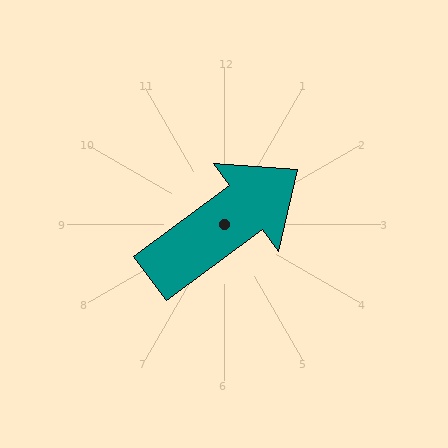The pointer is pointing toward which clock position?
Roughly 2 o'clock.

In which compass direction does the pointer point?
Northeast.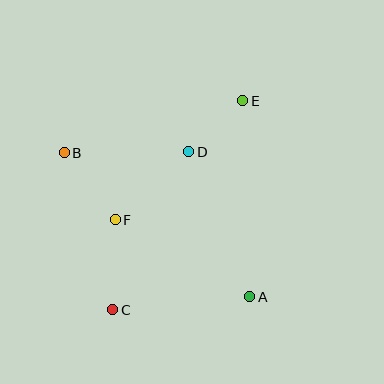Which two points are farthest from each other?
Points C and E are farthest from each other.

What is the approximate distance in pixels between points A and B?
The distance between A and B is approximately 235 pixels.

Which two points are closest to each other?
Points D and E are closest to each other.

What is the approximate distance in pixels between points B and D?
The distance between B and D is approximately 124 pixels.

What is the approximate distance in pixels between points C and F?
The distance between C and F is approximately 90 pixels.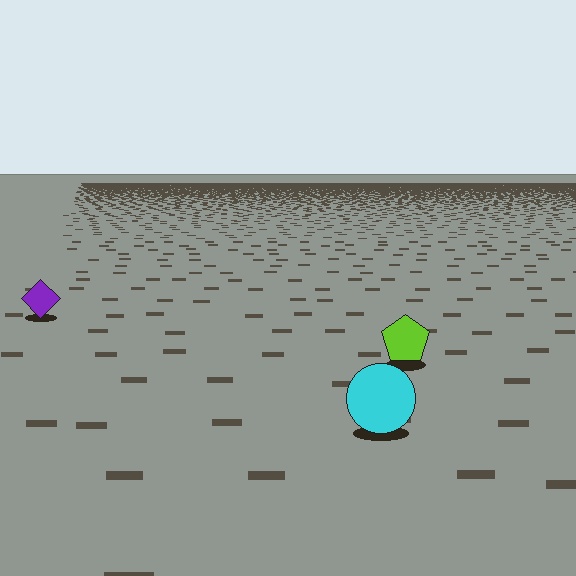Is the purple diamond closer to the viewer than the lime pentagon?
No. The lime pentagon is closer — you can tell from the texture gradient: the ground texture is coarser near it.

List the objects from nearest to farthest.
From nearest to farthest: the cyan circle, the lime pentagon, the purple diamond.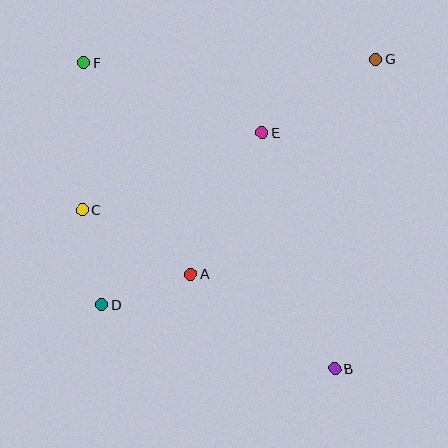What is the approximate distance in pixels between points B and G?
The distance between B and G is approximately 312 pixels.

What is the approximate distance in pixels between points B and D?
The distance between B and D is approximately 241 pixels.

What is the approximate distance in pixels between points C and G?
The distance between C and G is approximately 330 pixels.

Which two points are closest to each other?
Points A and D are closest to each other.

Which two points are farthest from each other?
Points B and F are farthest from each other.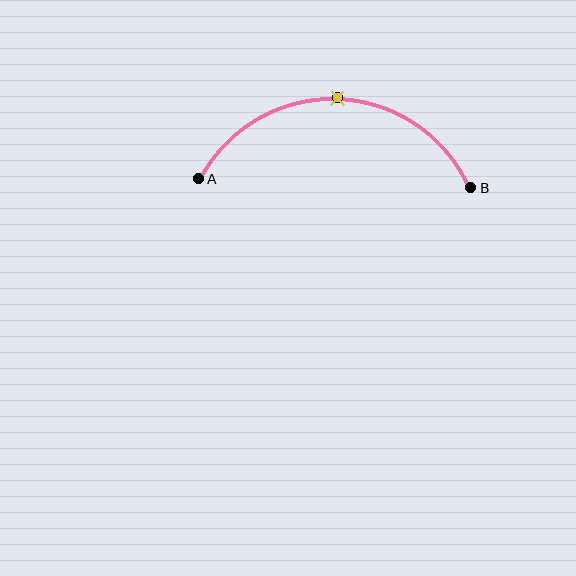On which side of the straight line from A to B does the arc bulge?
The arc bulges above the straight line connecting A and B.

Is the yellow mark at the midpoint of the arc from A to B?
Yes. The yellow mark lies on the arc at equal arc-length from both A and B — it is the arc midpoint.